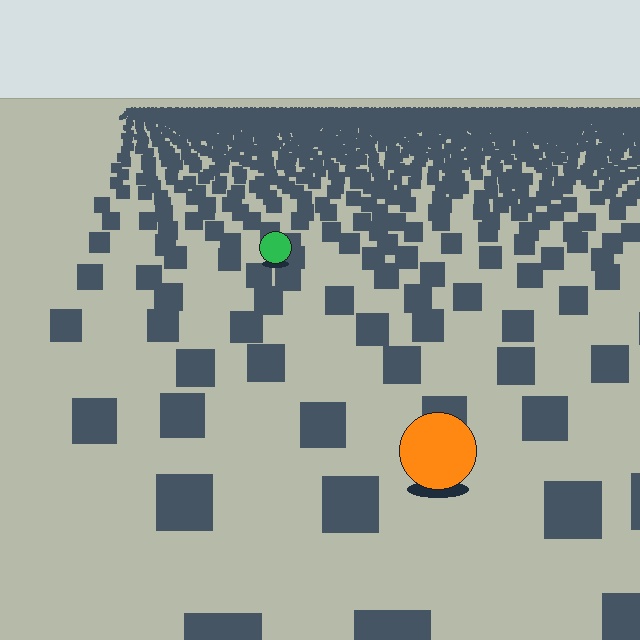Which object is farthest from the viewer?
The green circle is farthest from the viewer. It appears smaller and the ground texture around it is denser.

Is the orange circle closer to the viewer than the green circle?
Yes. The orange circle is closer — you can tell from the texture gradient: the ground texture is coarser near it.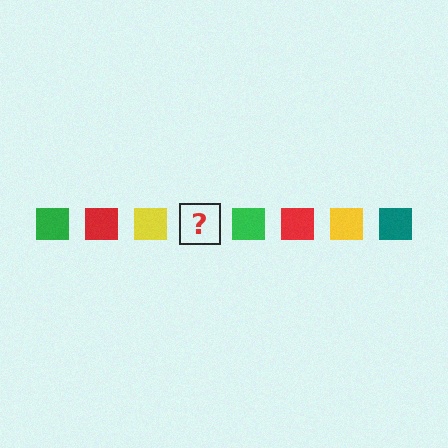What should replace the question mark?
The question mark should be replaced with a teal square.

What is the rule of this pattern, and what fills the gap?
The rule is that the pattern cycles through green, red, yellow, teal squares. The gap should be filled with a teal square.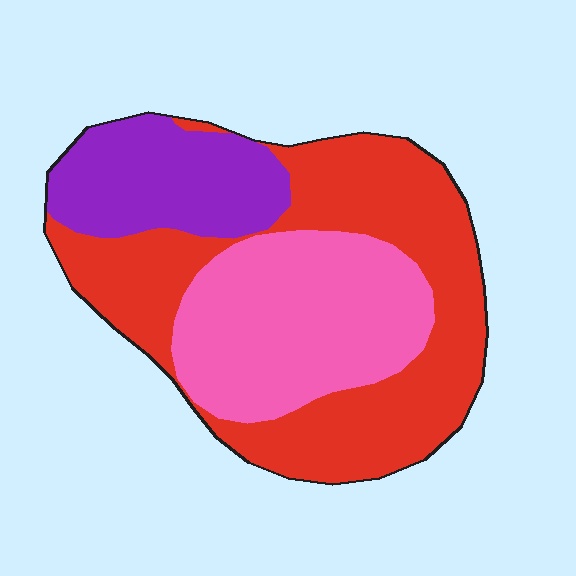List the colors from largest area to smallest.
From largest to smallest: red, pink, purple.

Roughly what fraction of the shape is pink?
Pink covers 32% of the shape.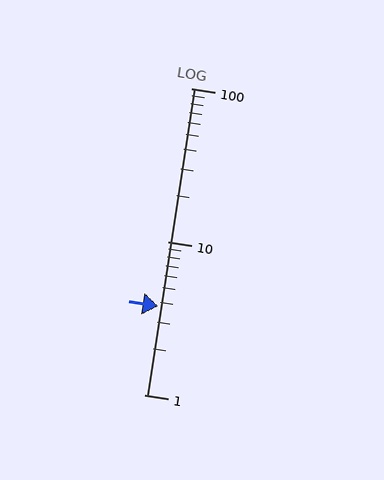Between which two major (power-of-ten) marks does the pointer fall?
The pointer is between 1 and 10.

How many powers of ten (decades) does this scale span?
The scale spans 2 decades, from 1 to 100.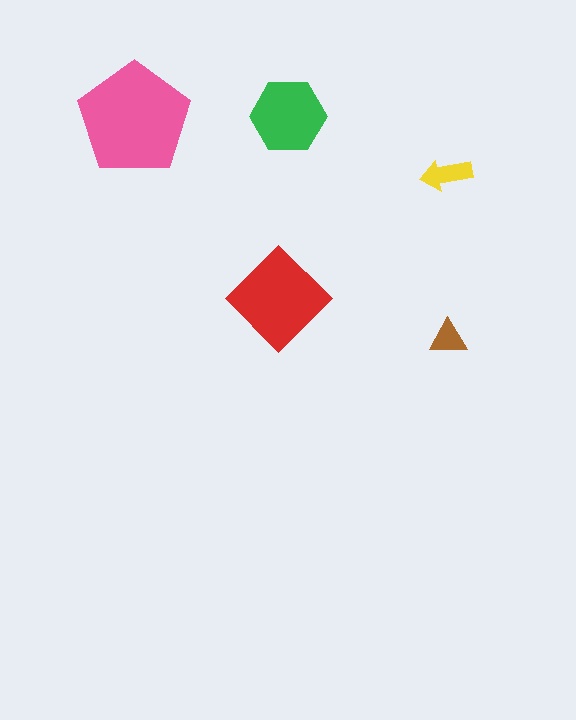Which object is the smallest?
The brown triangle.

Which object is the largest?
The pink pentagon.